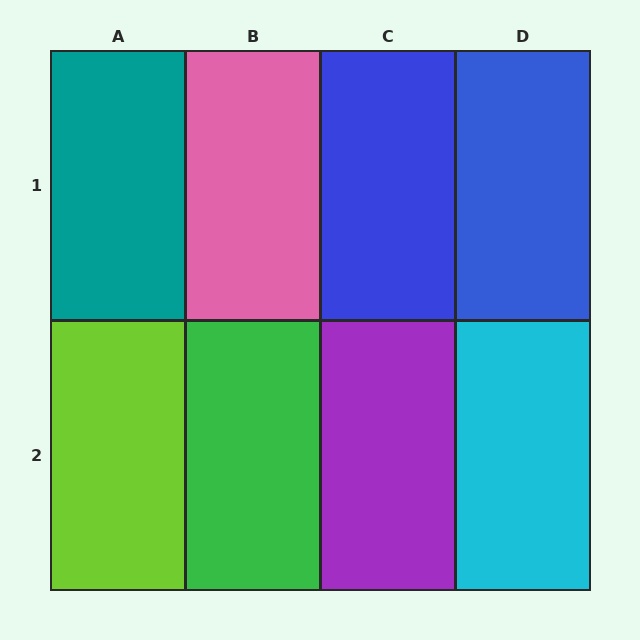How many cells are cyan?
1 cell is cyan.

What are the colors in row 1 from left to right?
Teal, pink, blue, blue.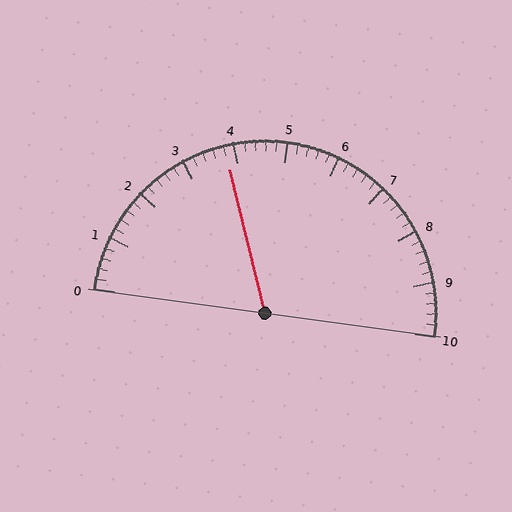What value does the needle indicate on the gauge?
The needle indicates approximately 3.8.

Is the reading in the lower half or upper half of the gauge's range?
The reading is in the lower half of the range (0 to 10).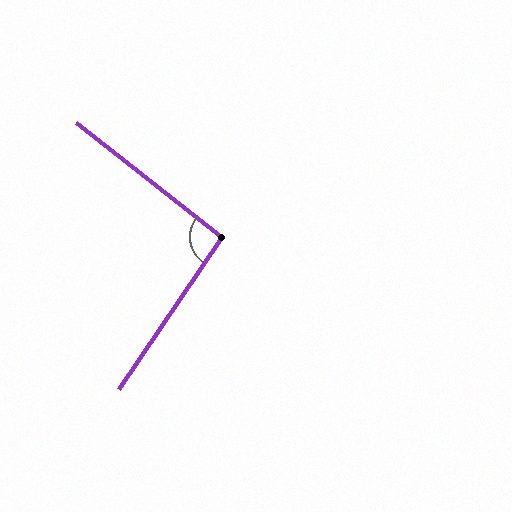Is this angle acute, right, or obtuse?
It is approximately a right angle.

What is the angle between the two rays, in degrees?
Approximately 94 degrees.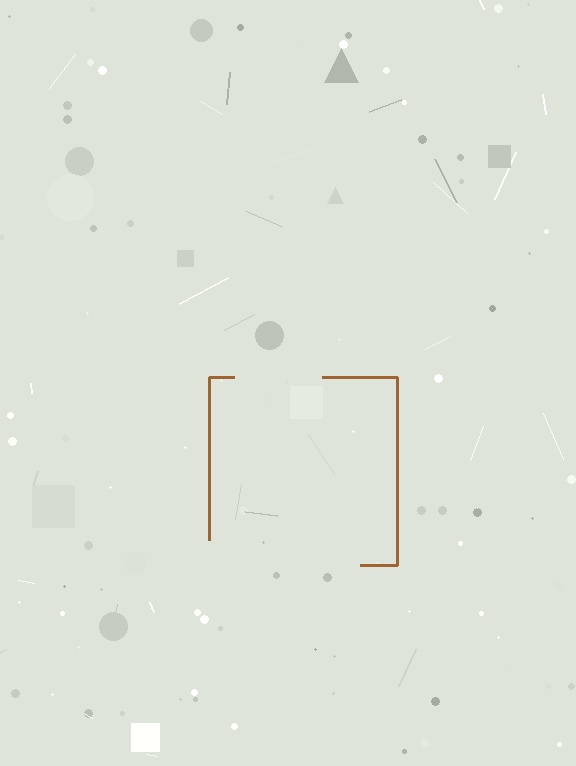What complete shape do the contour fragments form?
The contour fragments form a square.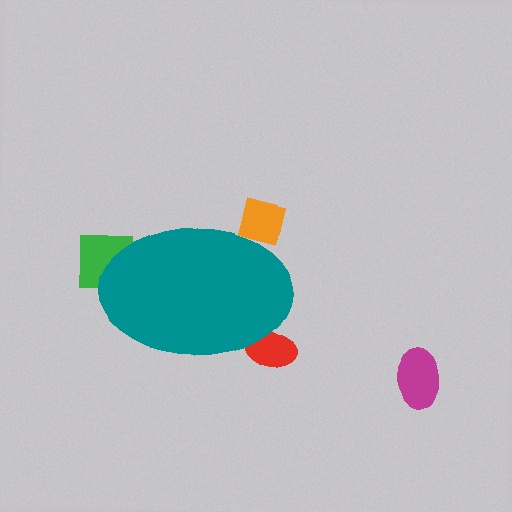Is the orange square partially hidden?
Yes, the orange square is partially hidden behind the teal ellipse.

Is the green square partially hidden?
Yes, the green square is partially hidden behind the teal ellipse.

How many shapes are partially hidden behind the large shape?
3 shapes are partially hidden.